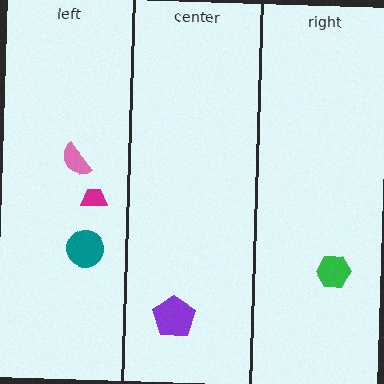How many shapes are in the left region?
3.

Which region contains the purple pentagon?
The center region.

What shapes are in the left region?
The pink semicircle, the magenta trapezoid, the teal circle.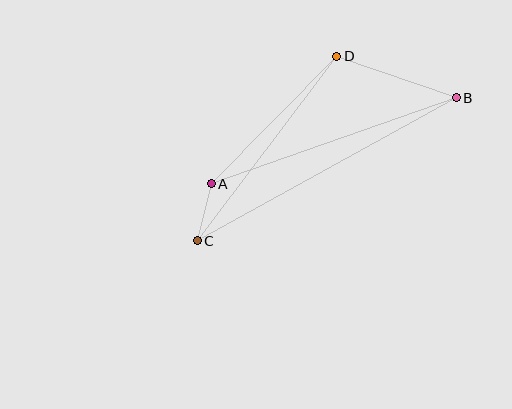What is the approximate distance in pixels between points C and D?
The distance between C and D is approximately 231 pixels.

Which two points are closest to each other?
Points A and C are closest to each other.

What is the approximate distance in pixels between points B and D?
The distance between B and D is approximately 127 pixels.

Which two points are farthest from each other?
Points B and C are farthest from each other.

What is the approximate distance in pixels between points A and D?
The distance between A and D is approximately 179 pixels.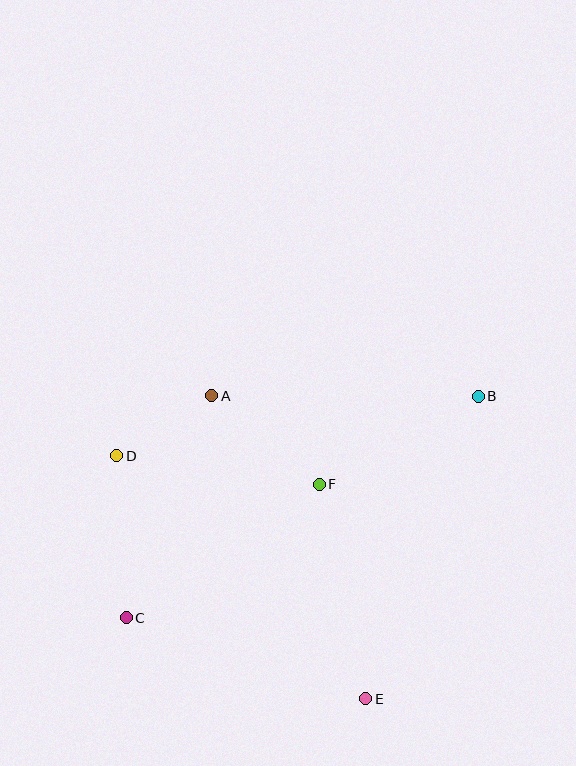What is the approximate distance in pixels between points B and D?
The distance between B and D is approximately 367 pixels.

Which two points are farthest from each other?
Points B and C are farthest from each other.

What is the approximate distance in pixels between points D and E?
The distance between D and E is approximately 348 pixels.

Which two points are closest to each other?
Points A and D are closest to each other.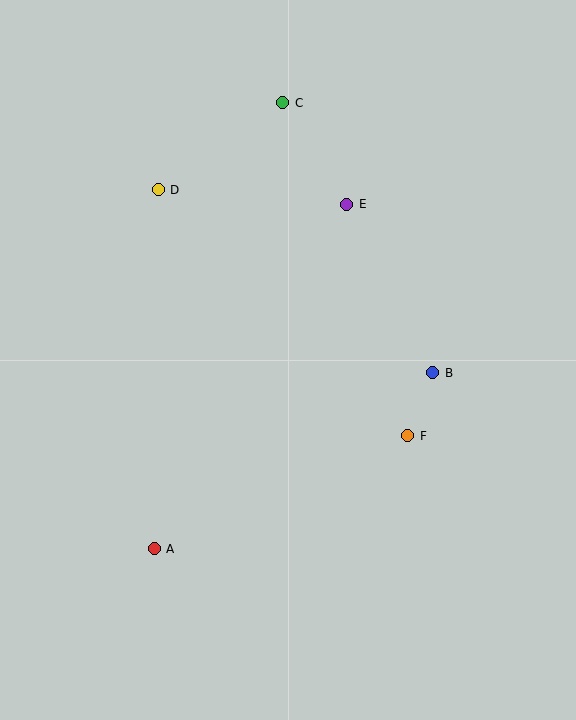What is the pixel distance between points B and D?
The distance between B and D is 330 pixels.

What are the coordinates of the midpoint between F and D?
The midpoint between F and D is at (283, 313).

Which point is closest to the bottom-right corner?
Point F is closest to the bottom-right corner.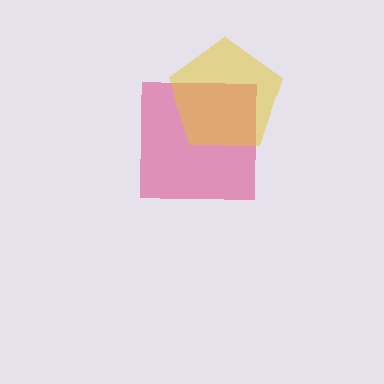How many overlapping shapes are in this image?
There are 2 overlapping shapes in the image.